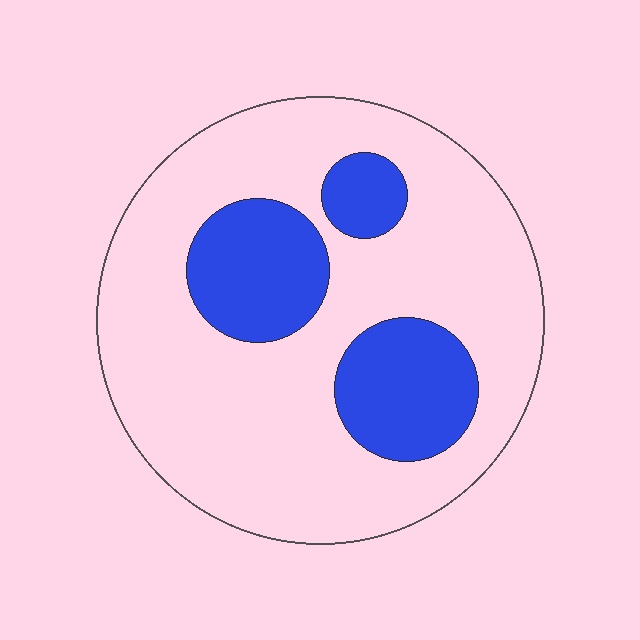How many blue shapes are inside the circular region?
3.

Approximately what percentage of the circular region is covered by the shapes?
Approximately 25%.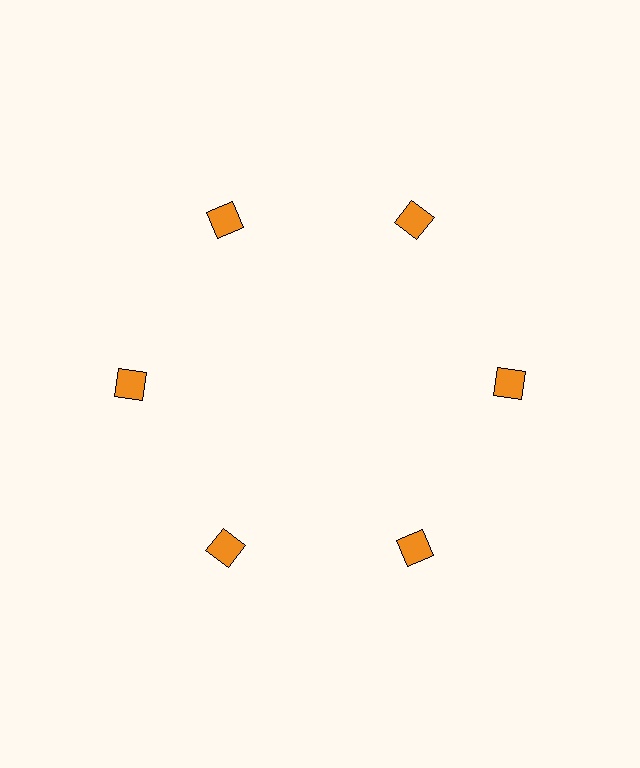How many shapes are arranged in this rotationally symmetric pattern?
There are 6 shapes, arranged in 6 groups of 1.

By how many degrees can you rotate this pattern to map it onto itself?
The pattern maps onto itself every 60 degrees of rotation.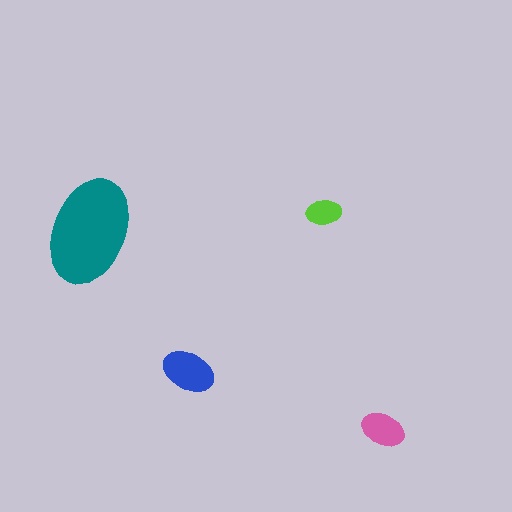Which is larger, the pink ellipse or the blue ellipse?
The blue one.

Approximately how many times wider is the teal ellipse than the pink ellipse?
About 2.5 times wider.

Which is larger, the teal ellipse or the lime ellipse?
The teal one.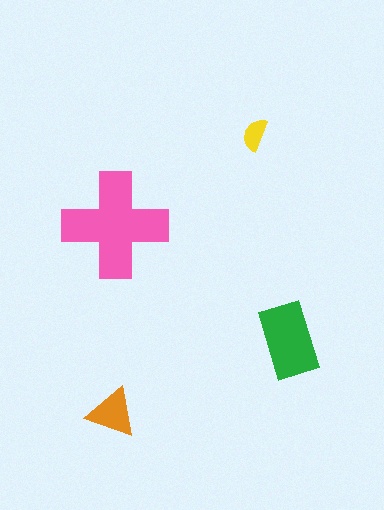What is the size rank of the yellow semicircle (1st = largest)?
4th.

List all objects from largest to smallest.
The pink cross, the green rectangle, the orange triangle, the yellow semicircle.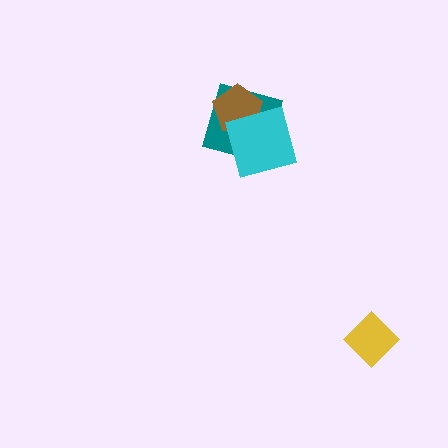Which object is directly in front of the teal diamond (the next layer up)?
The brown pentagon is directly in front of the teal diamond.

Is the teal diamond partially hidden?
Yes, it is partially covered by another shape.